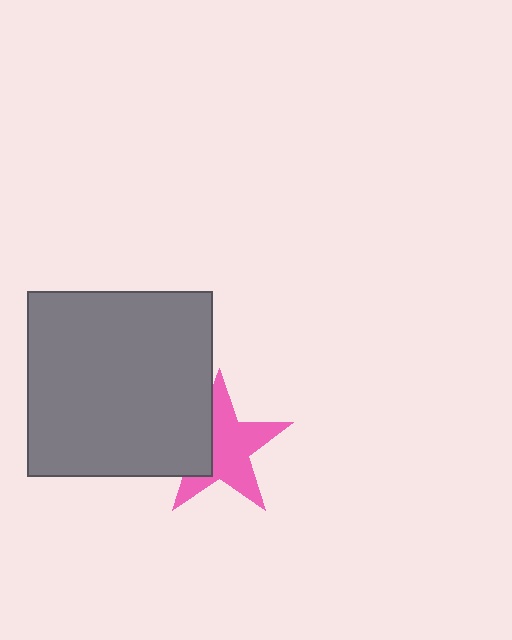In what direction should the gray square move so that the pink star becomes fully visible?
The gray square should move left. That is the shortest direction to clear the overlap and leave the pink star fully visible.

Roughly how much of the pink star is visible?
Most of it is visible (roughly 66%).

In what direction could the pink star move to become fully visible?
The pink star could move right. That would shift it out from behind the gray square entirely.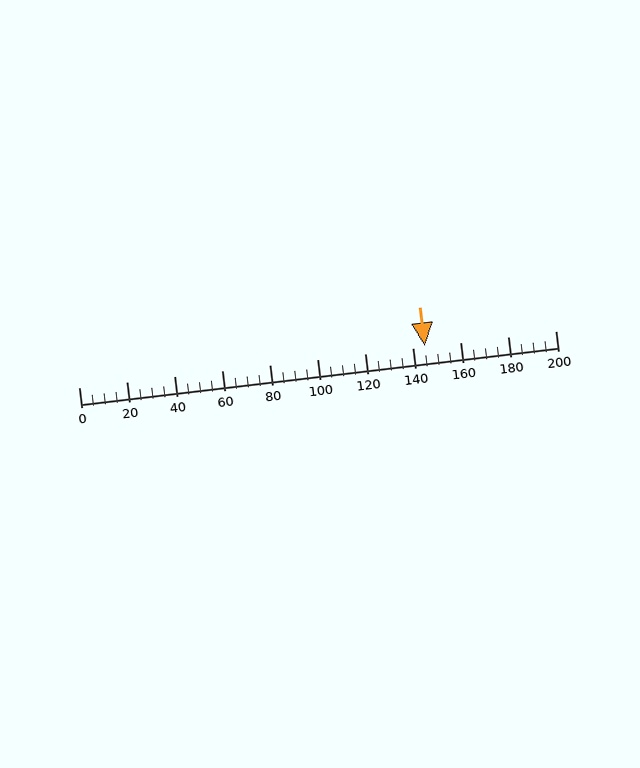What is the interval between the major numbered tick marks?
The major tick marks are spaced 20 units apart.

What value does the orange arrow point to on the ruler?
The orange arrow points to approximately 145.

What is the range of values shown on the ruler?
The ruler shows values from 0 to 200.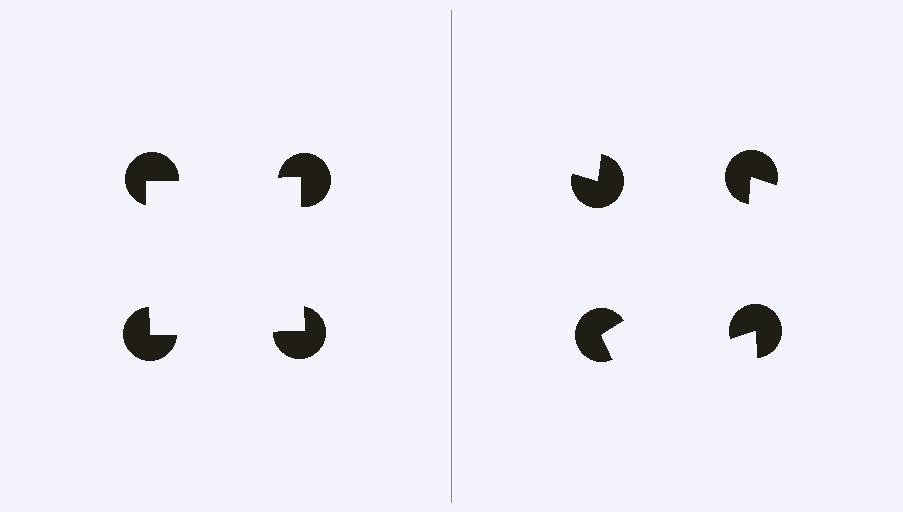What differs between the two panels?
The pac-man discs are positioned identically on both sides; only the wedge orientations differ. On the left they align to a square; on the right they are misaligned.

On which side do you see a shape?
An illusory square appears on the left side. On the right side the wedge cuts are rotated, so no coherent shape forms.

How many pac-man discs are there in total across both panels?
8 — 4 on each side.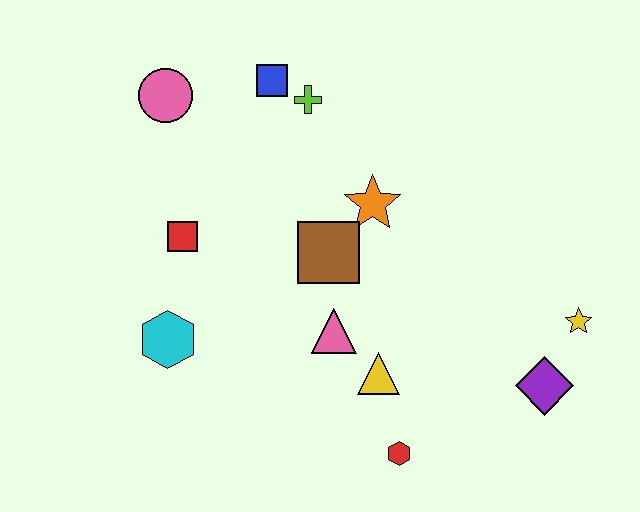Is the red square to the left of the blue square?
Yes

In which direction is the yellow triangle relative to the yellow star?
The yellow triangle is to the left of the yellow star.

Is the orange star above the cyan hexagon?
Yes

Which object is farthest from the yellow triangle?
The pink circle is farthest from the yellow triangle.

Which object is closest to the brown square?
The orange star is closest to the brown square.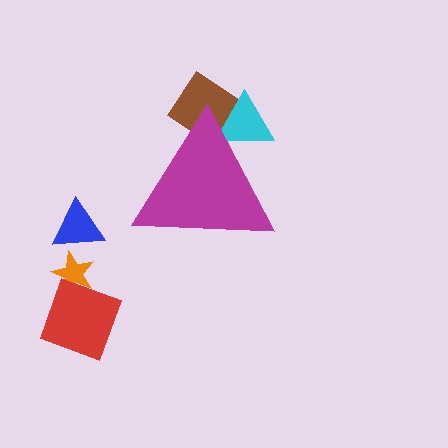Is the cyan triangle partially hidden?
Yes, the cyan triangle is partially hidden behind the magenta triangle.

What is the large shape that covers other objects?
A magenta triangle.